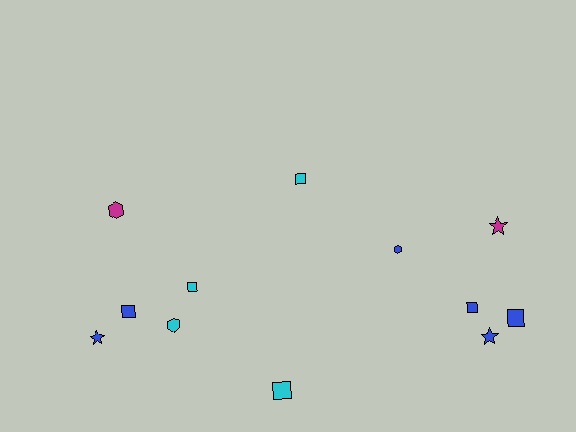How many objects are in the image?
There are 12 objects.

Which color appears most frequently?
Blue, with 6 objects.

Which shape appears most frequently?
Square, with 6 objects.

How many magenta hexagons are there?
There is 1 magenta hexagon.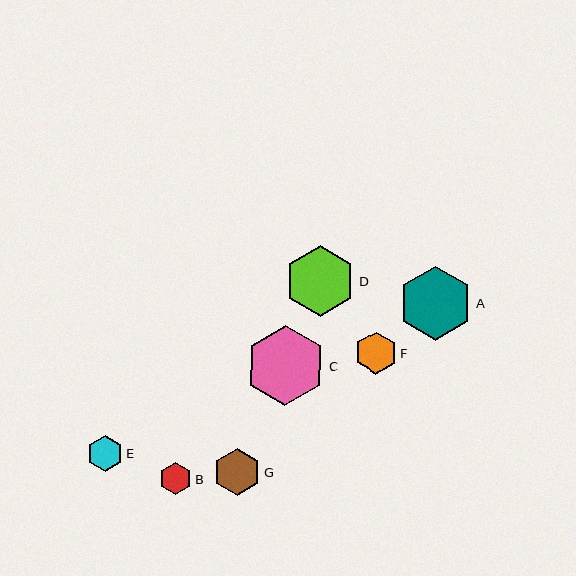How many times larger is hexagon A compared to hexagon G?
Hexagon A is approximately 1.6 times the size of hexagon G.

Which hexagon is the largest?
Hexagon C is the largest with a size of approximately 80 pixels.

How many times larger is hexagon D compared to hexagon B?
Hexagon D is approximately 2.2 times the size of hexagon B.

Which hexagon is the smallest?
Hexagon B is the smallest with a size of approximately 32 pixels.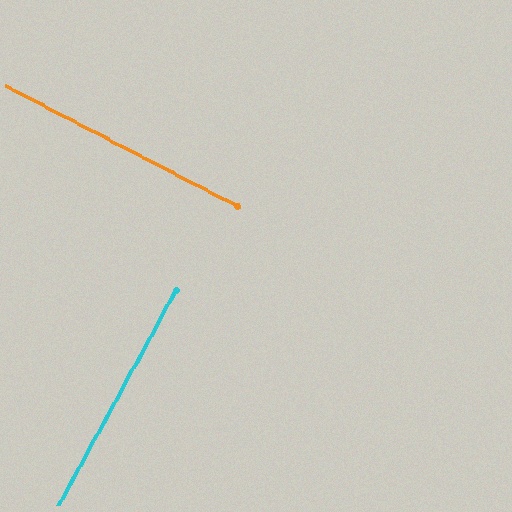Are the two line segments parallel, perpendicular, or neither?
Perpendicular — they meet at approximately 89°.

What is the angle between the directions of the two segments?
Approximately 89 degrees.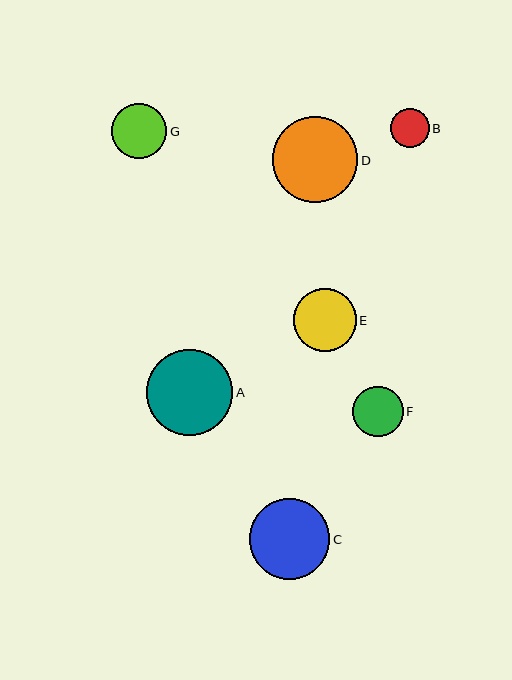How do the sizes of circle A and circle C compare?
Circle A and circle C are approximately the same size.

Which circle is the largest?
Circle A is the largest with a size of approximately 86 pixels.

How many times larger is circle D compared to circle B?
Circle D is approximately 2.2 times the size of circle B.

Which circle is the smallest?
Circle B is the smallest with a size of approximately 39 pixels.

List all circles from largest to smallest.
From largest to smallest: A, D, C, E, G, F, B.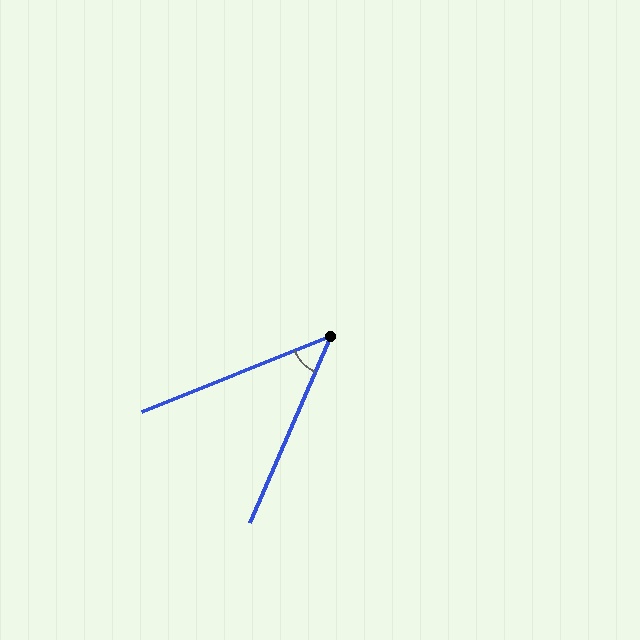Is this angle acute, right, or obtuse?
It is acute.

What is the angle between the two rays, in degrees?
Approximately 45 degrees.